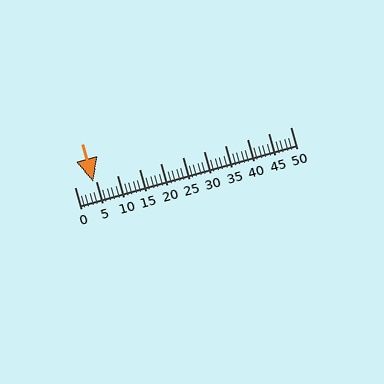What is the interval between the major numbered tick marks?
The major tick marks are spaced 5 units apart.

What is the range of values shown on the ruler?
The ruler shows values from 0 to 50.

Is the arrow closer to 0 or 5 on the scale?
The arrow is closer to 5.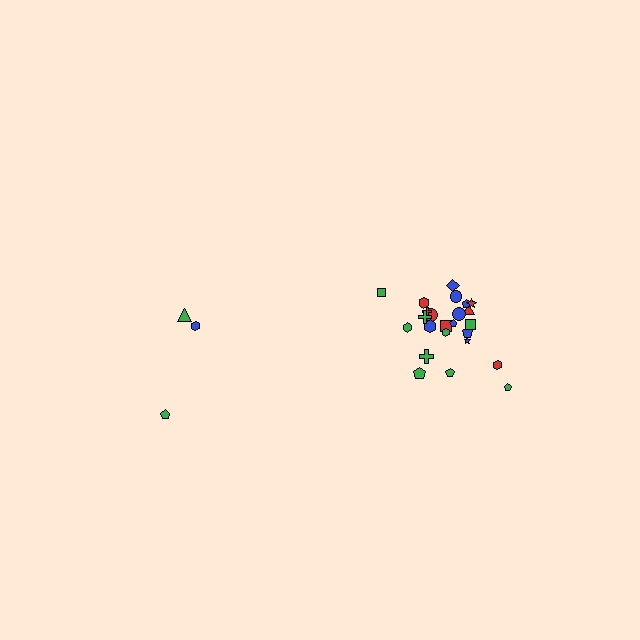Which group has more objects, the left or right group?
The right group.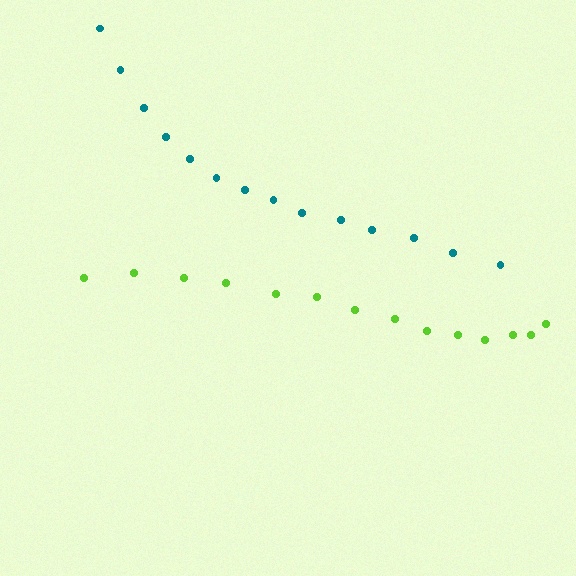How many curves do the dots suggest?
There are 2 distinct paths.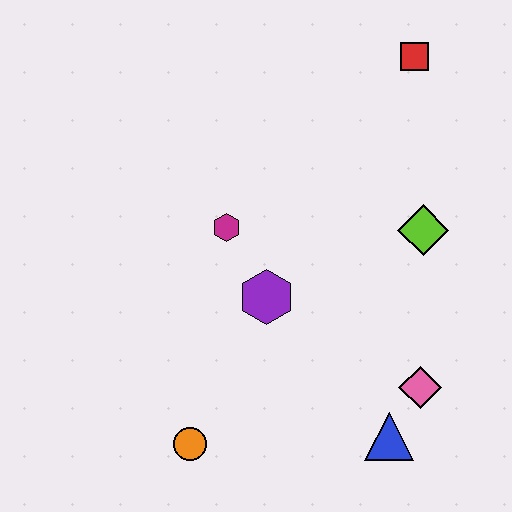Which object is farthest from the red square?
The orange circle is farthest from the red square.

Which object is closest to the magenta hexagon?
The purple hexagon is closest to the magenta hexagon.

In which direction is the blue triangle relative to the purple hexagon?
The blue triangle is below the purple hexagon.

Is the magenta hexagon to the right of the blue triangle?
No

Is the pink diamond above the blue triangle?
Yes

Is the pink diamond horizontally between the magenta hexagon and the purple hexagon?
No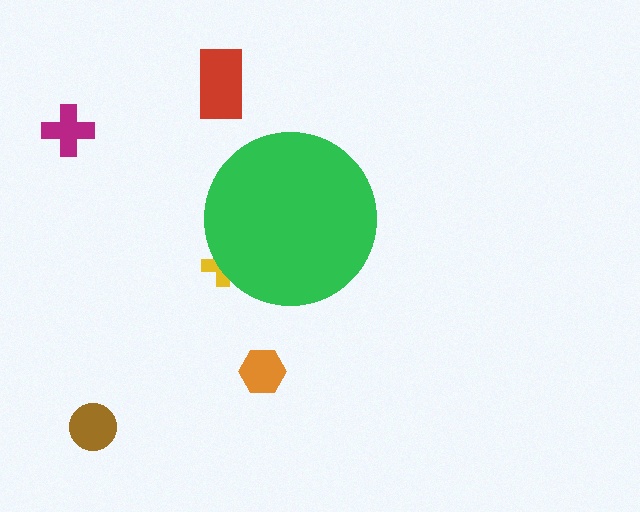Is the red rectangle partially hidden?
No, the red rectangle is fully visible.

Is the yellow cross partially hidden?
Yes, the yellow cross is partially hidden behind the green circle.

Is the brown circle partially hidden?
No, the brown circle is fully visible.